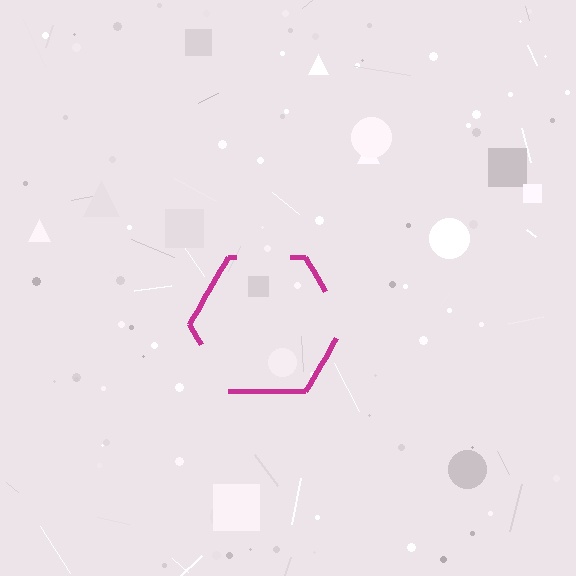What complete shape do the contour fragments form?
The contour fragments form a hexagon.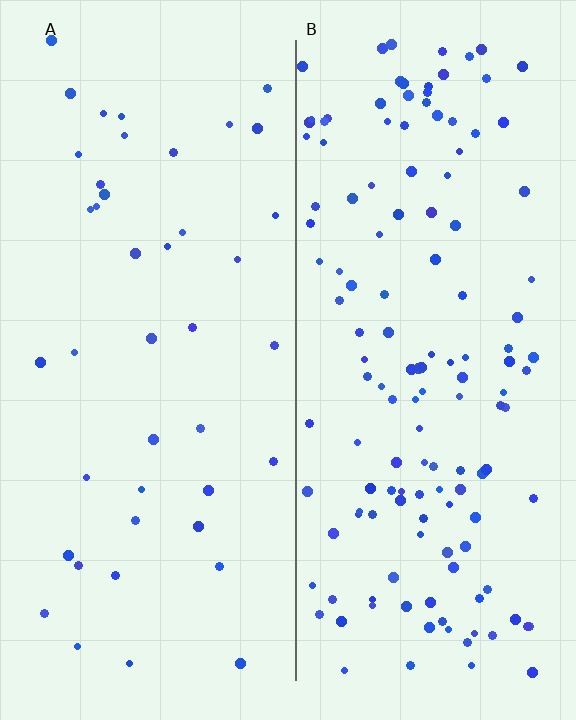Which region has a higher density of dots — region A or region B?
B (the right).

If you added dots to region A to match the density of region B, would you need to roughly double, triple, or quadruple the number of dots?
Approximately triple.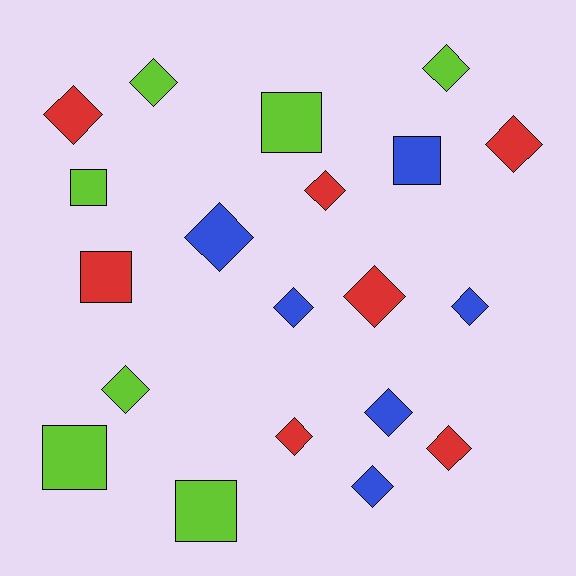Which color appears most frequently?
Lime, with 7 objects.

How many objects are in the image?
There are 20 objects.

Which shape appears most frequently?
Diamond, with 14 objects.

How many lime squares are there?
There are 4 lime squares.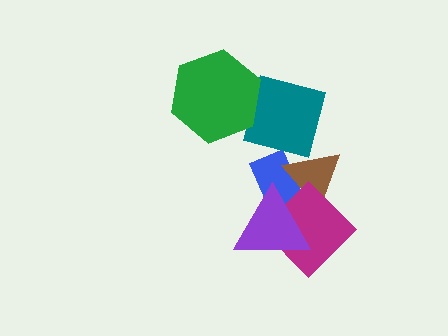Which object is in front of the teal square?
The green hexagon is in front of the teal square.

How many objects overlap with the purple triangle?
3 objects overlap with the purple triangle.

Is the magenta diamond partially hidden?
Yes, it is partially covered by another shape.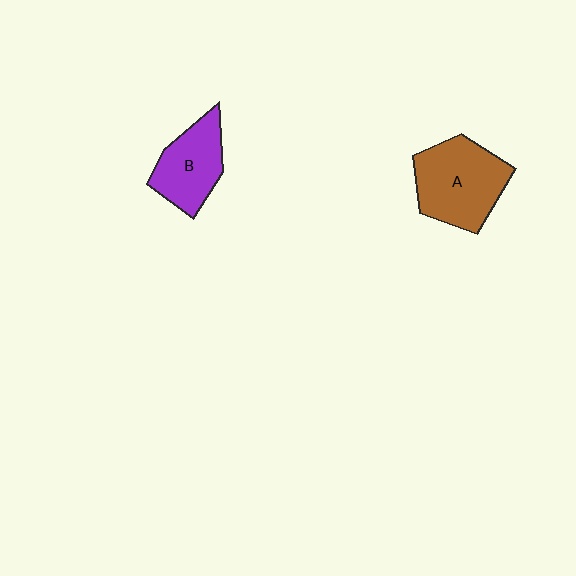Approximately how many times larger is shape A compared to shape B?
Approximately 1.4 times.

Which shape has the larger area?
Shape A (brown).